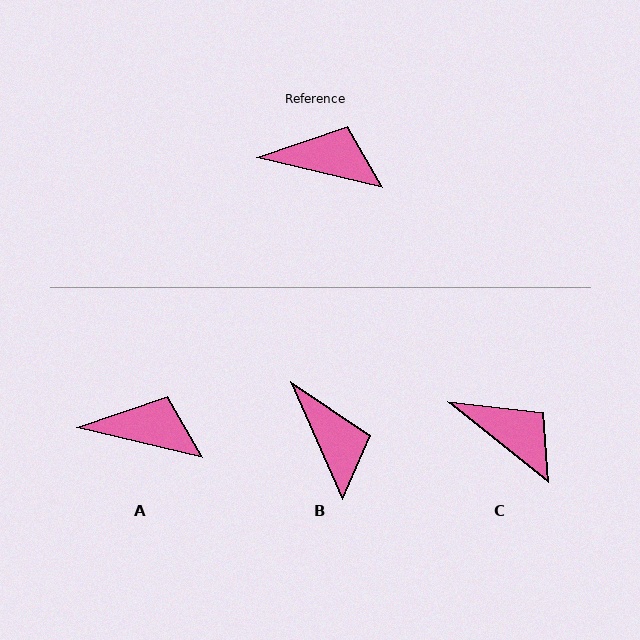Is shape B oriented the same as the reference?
No, it is off by about 53 degrees.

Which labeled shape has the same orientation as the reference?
A.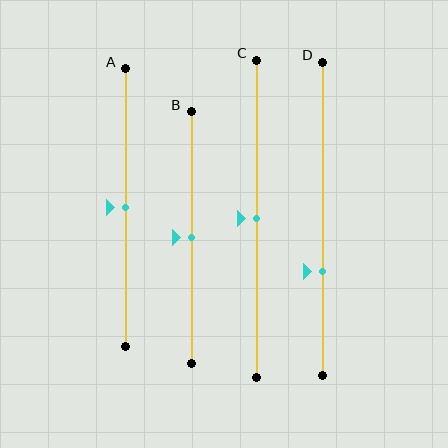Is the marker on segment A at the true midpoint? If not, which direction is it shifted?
Yes, the marker on segment A is at the true midpoint.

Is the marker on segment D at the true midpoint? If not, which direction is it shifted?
No, the marker on segment D is shifted downward by about 17% of the segment length.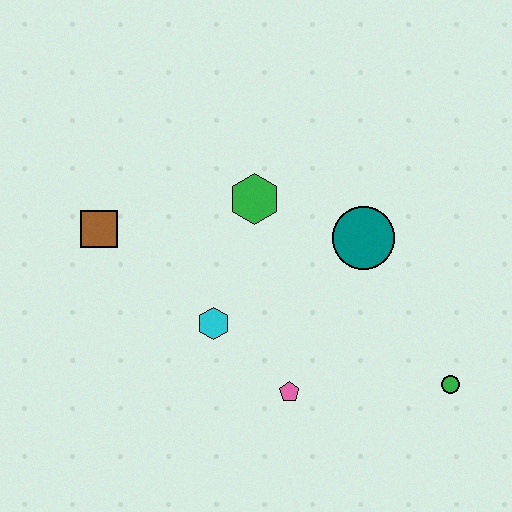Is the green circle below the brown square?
Yes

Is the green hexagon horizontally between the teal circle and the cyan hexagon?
Yes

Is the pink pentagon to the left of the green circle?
Yes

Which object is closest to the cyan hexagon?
The pink pentagon is closest to the cyan hexagon.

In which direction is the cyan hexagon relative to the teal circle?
The cyan hexagon is to the left of the teal circle.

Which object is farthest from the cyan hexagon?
The green circle is farthest from the cyan hexagon.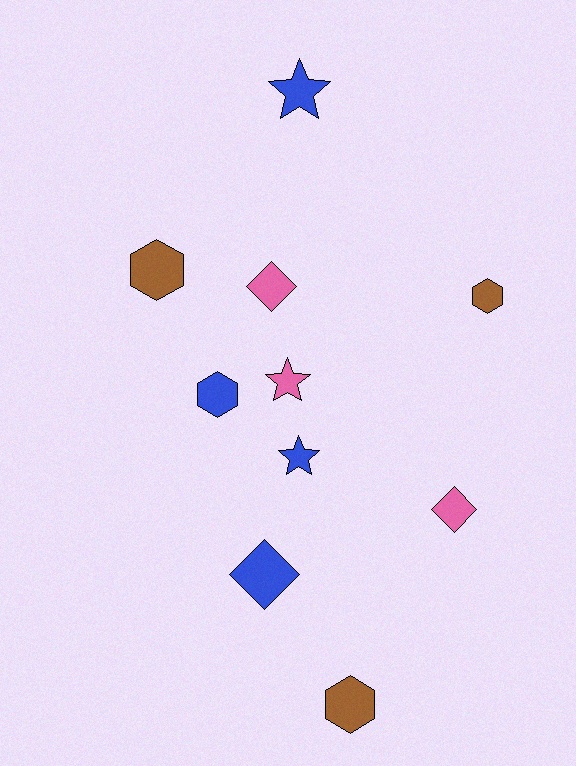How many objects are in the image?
There are 10 objects.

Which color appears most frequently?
Blue, with 4 objects.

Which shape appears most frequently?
Hexagon, with 4 objects.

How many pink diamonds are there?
There are 2 pink diamonds.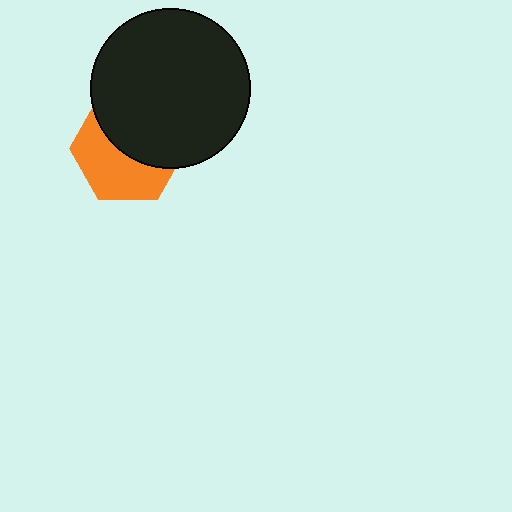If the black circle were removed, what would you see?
You would see the complete orange hexagon.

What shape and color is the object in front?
The object in front is a black circle.